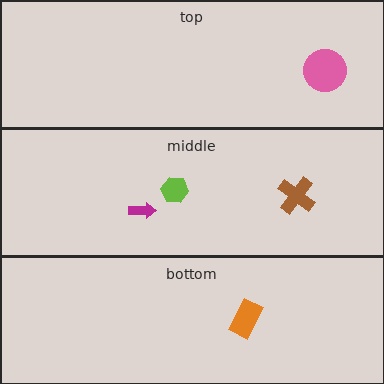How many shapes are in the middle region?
3.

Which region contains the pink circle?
The top region.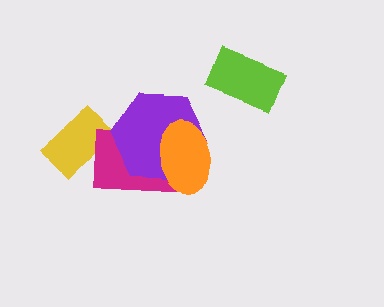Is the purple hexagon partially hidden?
Yes, it is partially covered by another shape.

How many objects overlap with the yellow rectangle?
1 object overlaps with the yellow rectangle.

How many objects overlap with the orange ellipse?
2 objects overlap with the orange ellipse.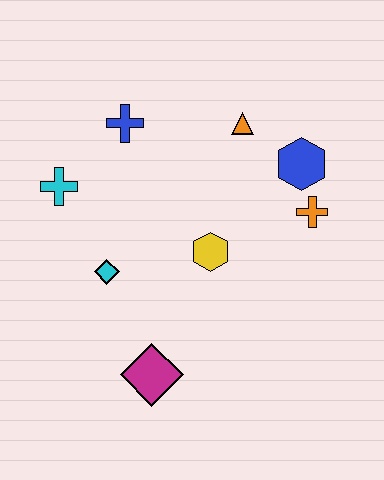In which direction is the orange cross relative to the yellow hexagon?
The orange cross is to the right of the yellow hexagon.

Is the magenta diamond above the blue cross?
No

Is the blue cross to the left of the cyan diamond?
No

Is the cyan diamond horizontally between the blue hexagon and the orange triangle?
No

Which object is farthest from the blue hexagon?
The magenta diamond is farthest from the blue hexagon.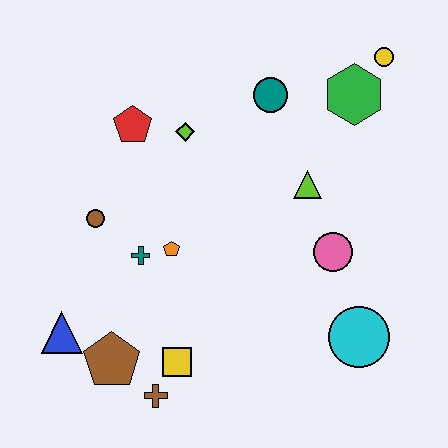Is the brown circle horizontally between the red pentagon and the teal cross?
No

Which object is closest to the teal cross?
The orange pentagon is closest to the teal cross.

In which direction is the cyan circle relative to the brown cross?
The cyan circle is to the right of the brown cross.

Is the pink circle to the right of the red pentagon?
Yes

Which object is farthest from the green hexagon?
The blue triangle is farthest from the green hexagon.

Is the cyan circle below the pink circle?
Yes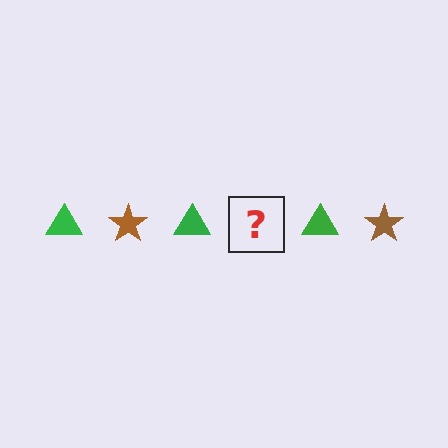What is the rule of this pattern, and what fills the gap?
The rule is that the pattern alternates between green triangle and brown star. The gap should be filled with a brown star.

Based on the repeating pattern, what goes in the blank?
The blank should be a brown star.